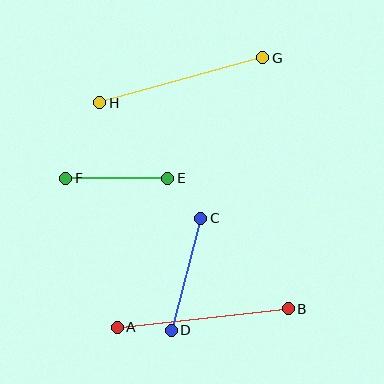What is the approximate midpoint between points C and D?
The midpoint is at approximately (186, 274) pixels.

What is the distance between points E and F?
The distance is approximately 102 pixels.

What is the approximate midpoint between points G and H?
The midpoint is at approximately (181, 80) pixels.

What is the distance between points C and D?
The distance is approximately 116 pixels.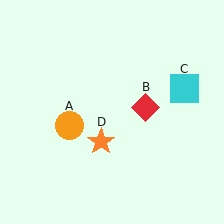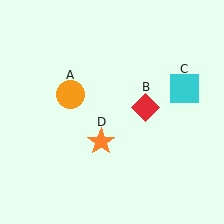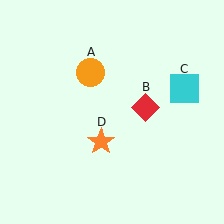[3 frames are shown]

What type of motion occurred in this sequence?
The orange circle (object A) rotated clockwise around the center of the scene.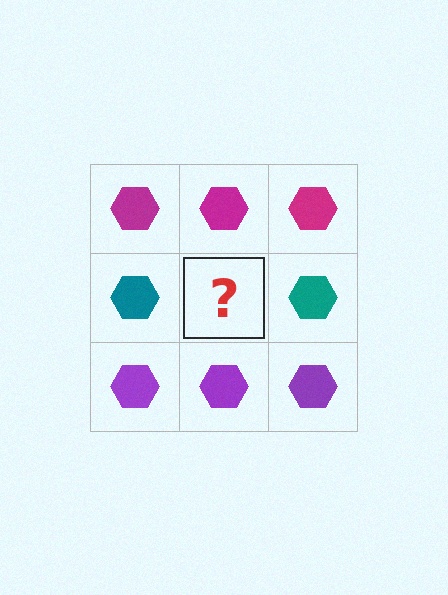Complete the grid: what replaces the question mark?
The question mark should be replaced with a teal hexagon.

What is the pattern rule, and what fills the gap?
The rule is that each row has a consistent color. The gap should be filled with a teal hexagon.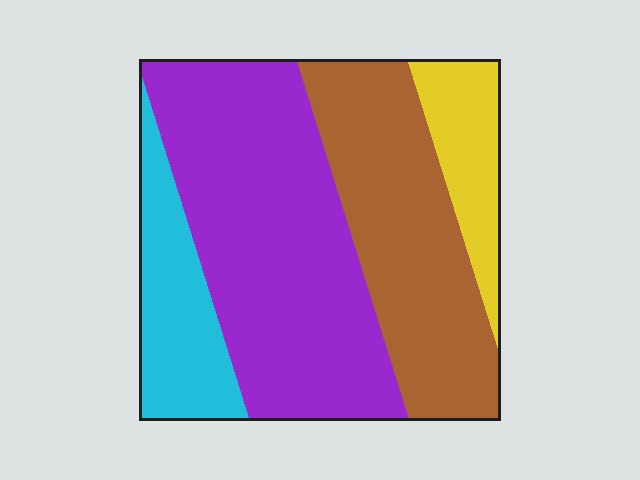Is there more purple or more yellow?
Purple.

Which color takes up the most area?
Purple, at roughly 45%.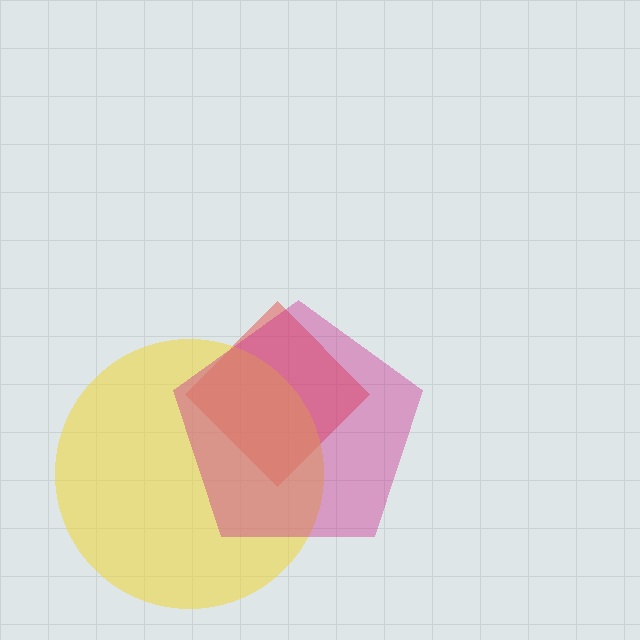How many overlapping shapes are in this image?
There are 3 overlapping shapes in the image.